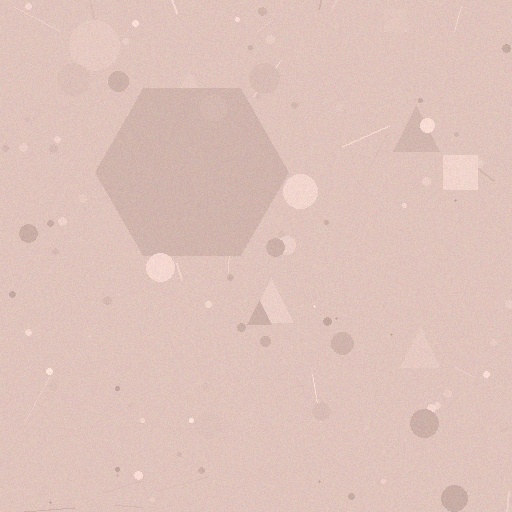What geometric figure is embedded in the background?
A hexagon is embedded in the background.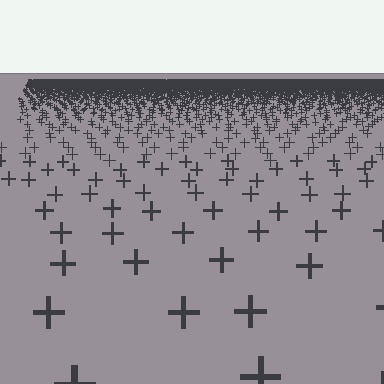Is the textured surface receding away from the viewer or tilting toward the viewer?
The surface is receding away from the viewer. Texture elements get smaller and denser toward the top.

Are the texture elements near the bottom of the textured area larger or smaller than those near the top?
Larger. Near the bottom, elements are closer to the viewer and appear at a bigger on-screen size.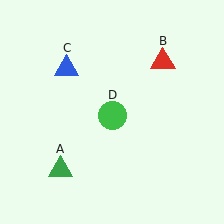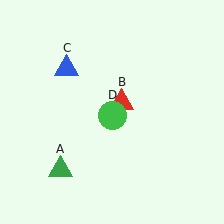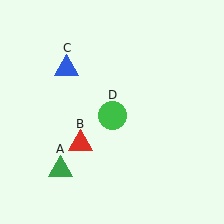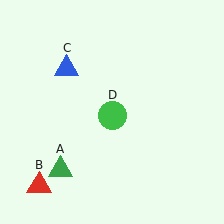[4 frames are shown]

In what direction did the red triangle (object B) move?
The red triangle (object B) moved down and to the left.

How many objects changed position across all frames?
1 object changed position: red triangle (object B).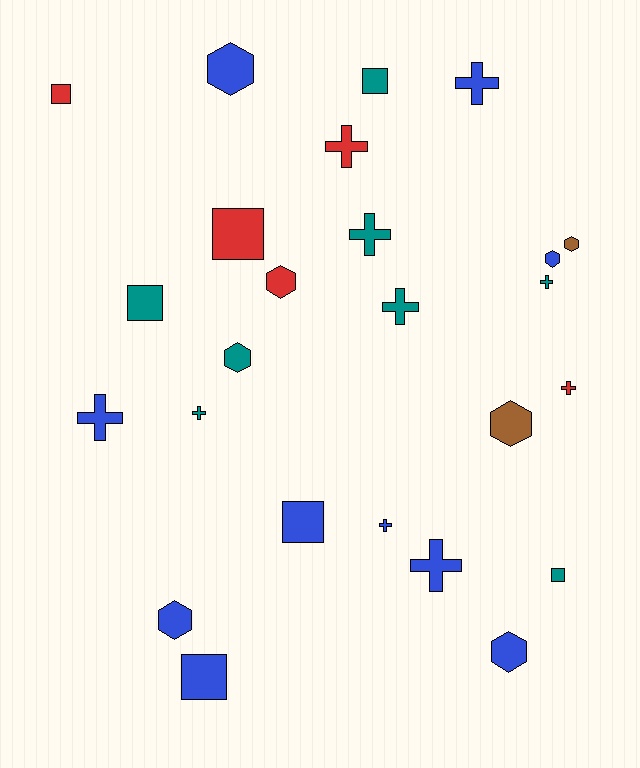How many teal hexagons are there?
There is 1 teal hexagon.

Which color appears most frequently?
Blue, with 10 objects.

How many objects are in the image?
There are 25 objects.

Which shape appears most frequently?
Cross, with 10 objects.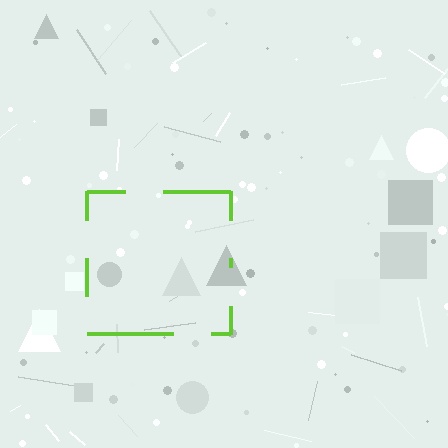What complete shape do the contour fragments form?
The contour fragments form a square.